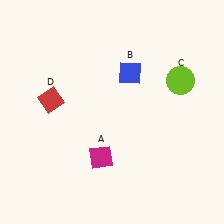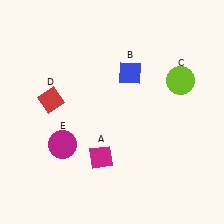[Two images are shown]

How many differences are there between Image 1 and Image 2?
There is 1 difference between the two images.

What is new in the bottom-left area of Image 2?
A magenta circle (E) was added in the bottom-left area of Image 2.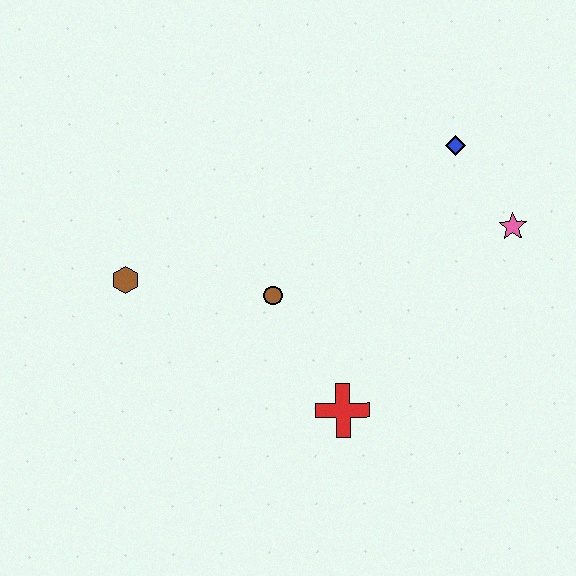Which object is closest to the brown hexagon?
The brown circle is closest to the brown hexagon.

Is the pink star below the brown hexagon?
No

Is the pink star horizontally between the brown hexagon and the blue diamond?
No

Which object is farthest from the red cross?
The blue diamond is farthest from the red cross.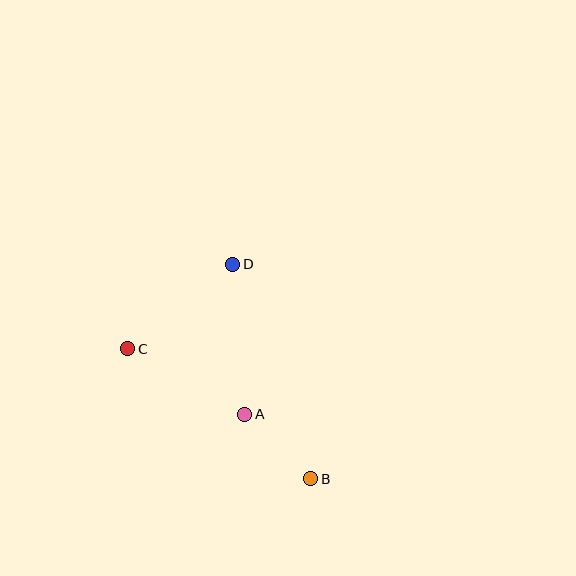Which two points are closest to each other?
Points A and B are closest to each other.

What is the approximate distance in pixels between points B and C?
The distance between B and C is approximately 224 pixels.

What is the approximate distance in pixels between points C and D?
The distance between C and D is approximately 135 pixels.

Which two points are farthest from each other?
Points B and D are farthest from each other.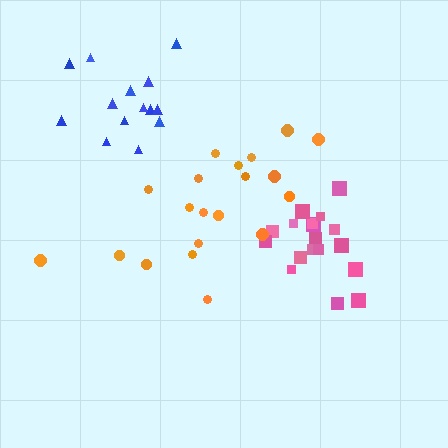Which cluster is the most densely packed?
Pink.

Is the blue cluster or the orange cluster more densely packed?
Blue.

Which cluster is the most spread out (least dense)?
Orange.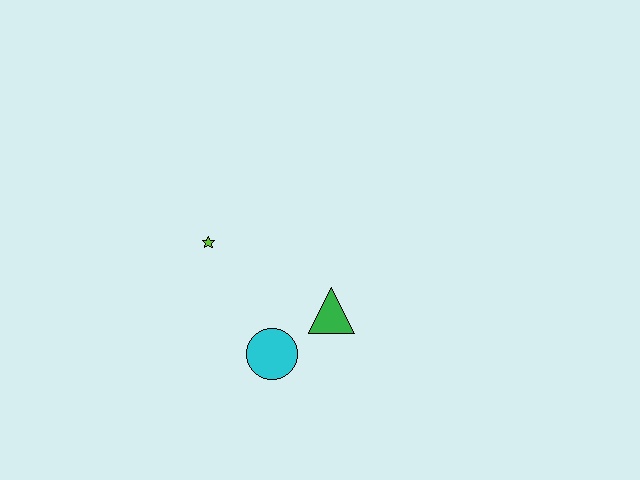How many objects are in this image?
There are 3 objects.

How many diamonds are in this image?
There are no diamonds.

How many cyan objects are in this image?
There is 1 cyan object.